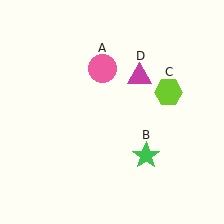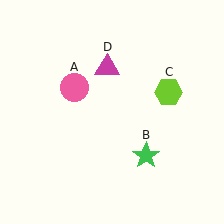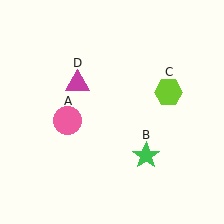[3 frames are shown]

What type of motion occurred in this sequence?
The pink circle (object A), magenta triangle (object D) rotated counterclockwise around the center of the scene.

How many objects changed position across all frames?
2 objects changed position: pink circle (object A), magenta triangle (object D).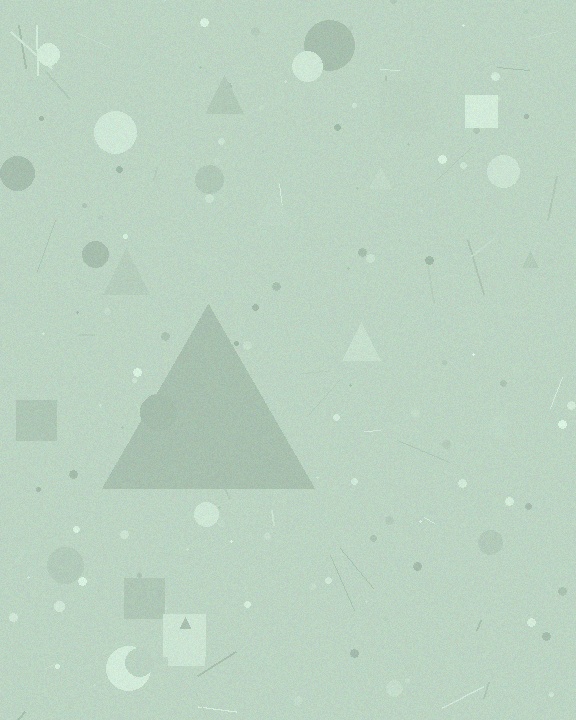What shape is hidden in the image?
A triangle is hidden in the image.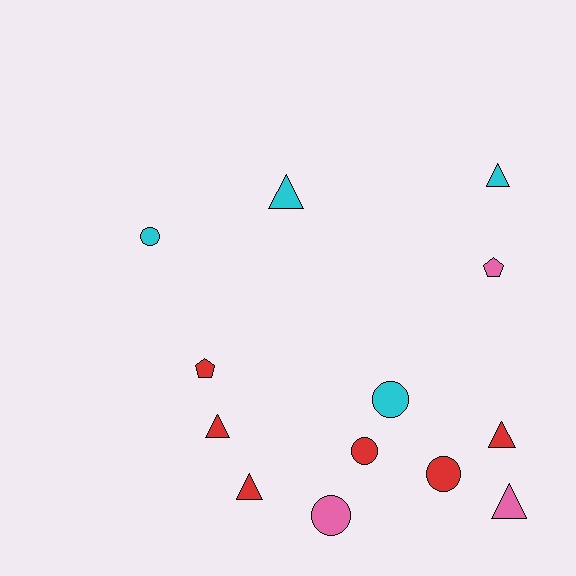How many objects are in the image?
There are 13 objects.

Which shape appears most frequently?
Triangle, with 6 objects.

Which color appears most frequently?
Red, with 6 objects.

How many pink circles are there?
There is 1 pink circle.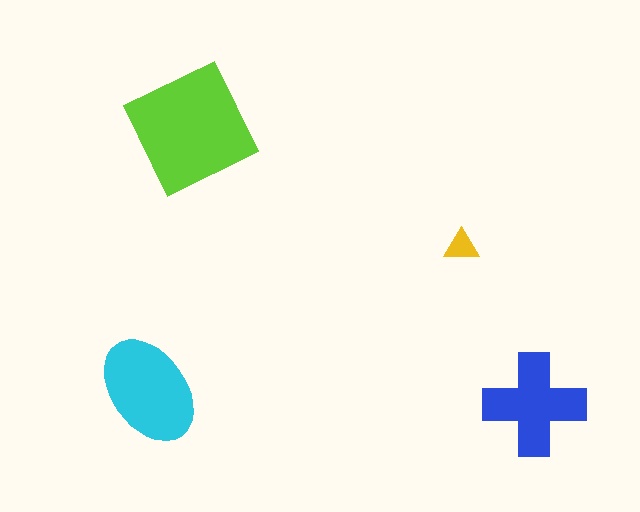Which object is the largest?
The lime square.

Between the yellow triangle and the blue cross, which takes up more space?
The blue cross.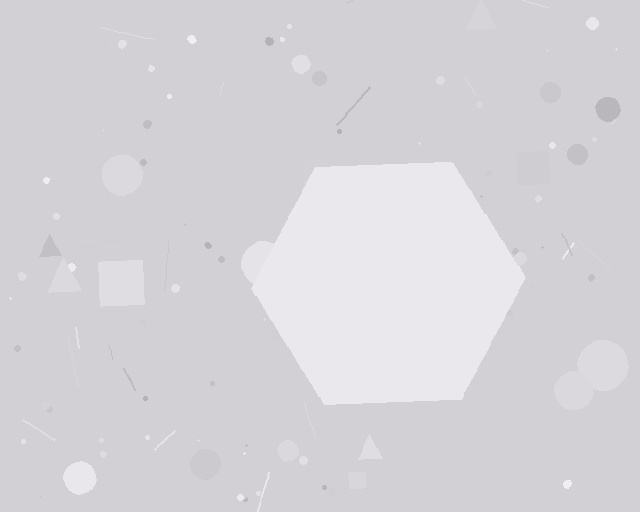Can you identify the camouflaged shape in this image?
The camouflaged shape is a hexagon.